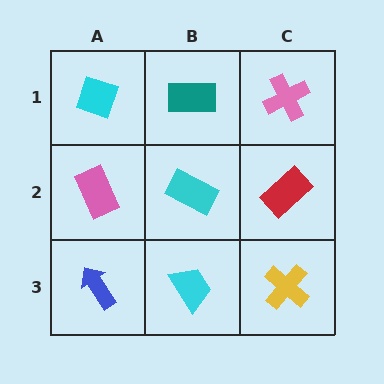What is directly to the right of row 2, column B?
A red rectangle.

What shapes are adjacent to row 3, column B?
A cyan rectangle (row 2, column B), a blue arrow (row 3, column A), a yellow cross (row 3, column C).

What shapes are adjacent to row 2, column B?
A teal rectangle (row 1, column B), a cyan trapezoid (row 3, column B), a pink rectangle (row 2, column A), a red rectangle (row 2, column C).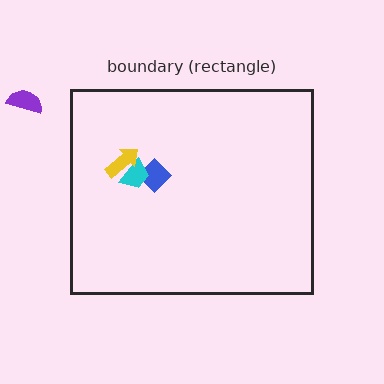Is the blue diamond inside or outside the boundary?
Inside.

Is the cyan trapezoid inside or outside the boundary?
Inside.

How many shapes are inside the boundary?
3 inside, 1 outside.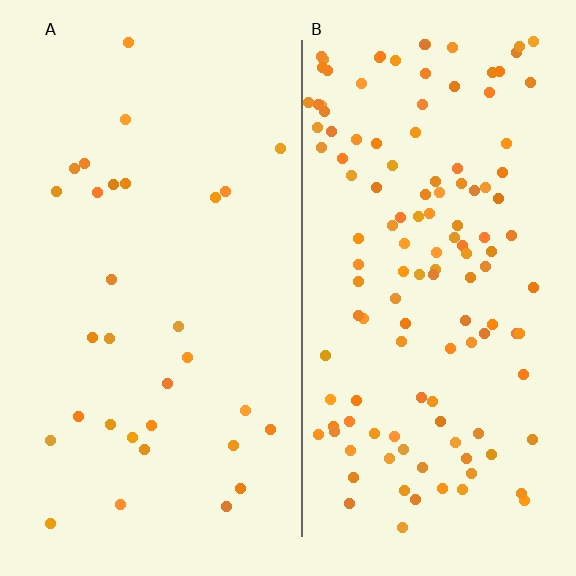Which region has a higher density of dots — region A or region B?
B (the right).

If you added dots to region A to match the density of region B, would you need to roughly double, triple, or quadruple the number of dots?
Approximately quadruple.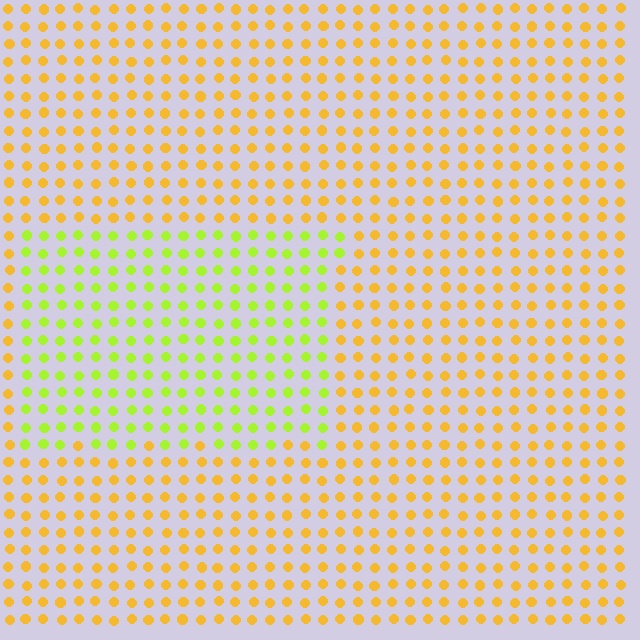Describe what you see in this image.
The image is filled with small yellow elements in a uniform arrangement. A rectangle-shaped region is visible where the elements are tinted to a slightly different hue, forming a subtle color boundary.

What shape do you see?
I see a rectangle.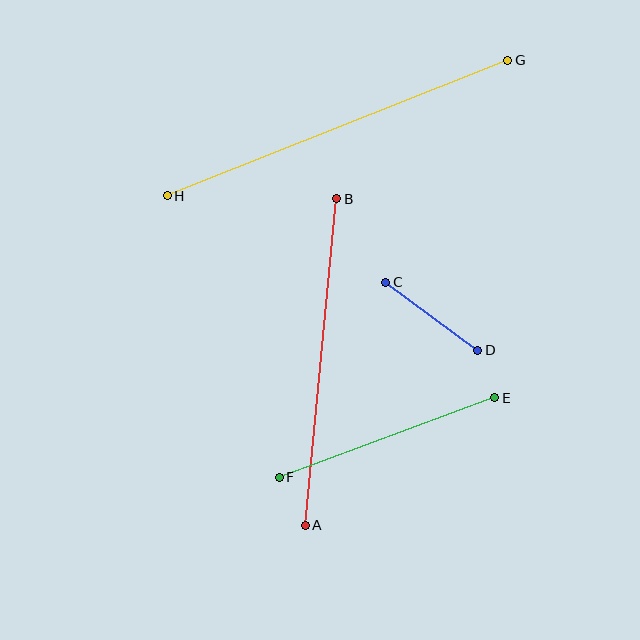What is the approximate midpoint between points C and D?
The midpoint is at approximately (432, 316) pixels.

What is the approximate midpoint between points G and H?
The midpoint is at approximately (337, 128) pixels.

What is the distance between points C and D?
The distance is approximately 115 pixels.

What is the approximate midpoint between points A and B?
The midpoint is at approximately (321, 362) pixels.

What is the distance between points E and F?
The distance is approximately 230 pixels.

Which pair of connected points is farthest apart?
Points G and H are farthest apart.